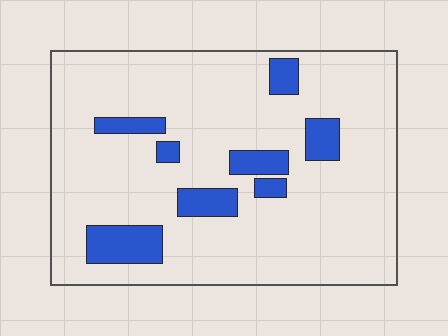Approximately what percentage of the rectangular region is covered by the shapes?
Approximately 15%.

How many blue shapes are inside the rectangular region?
8.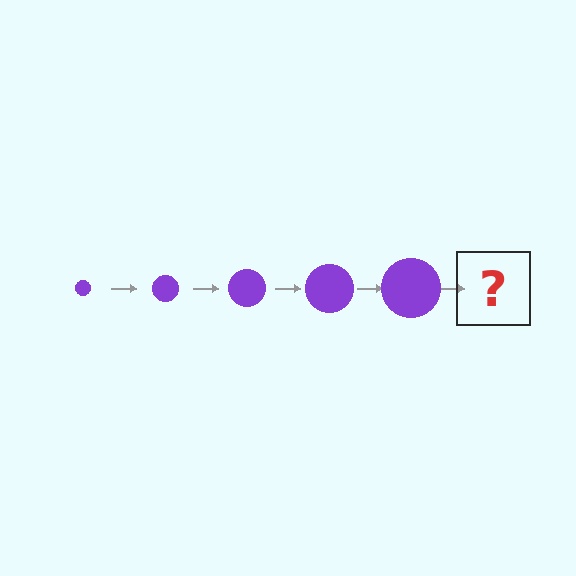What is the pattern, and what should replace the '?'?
The pattern is that the circle gets progressively larger each step. The '?' should be a purple circle, larger than the previous one.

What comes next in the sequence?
The next element should be a purple circle, larger than the previous one.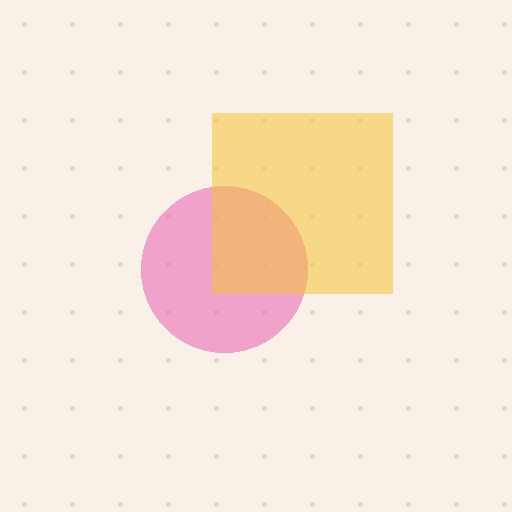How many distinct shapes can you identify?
There are 2 distinct shapes: a pink circle, a yellow square.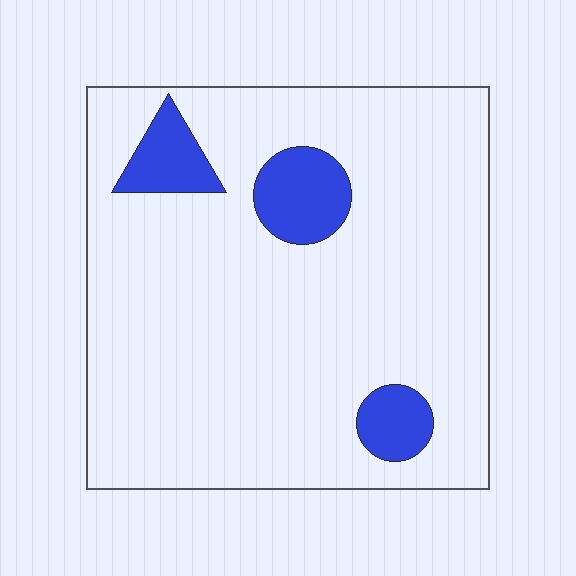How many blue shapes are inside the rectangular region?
3.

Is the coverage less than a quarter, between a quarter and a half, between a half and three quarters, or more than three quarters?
Less than a quarter.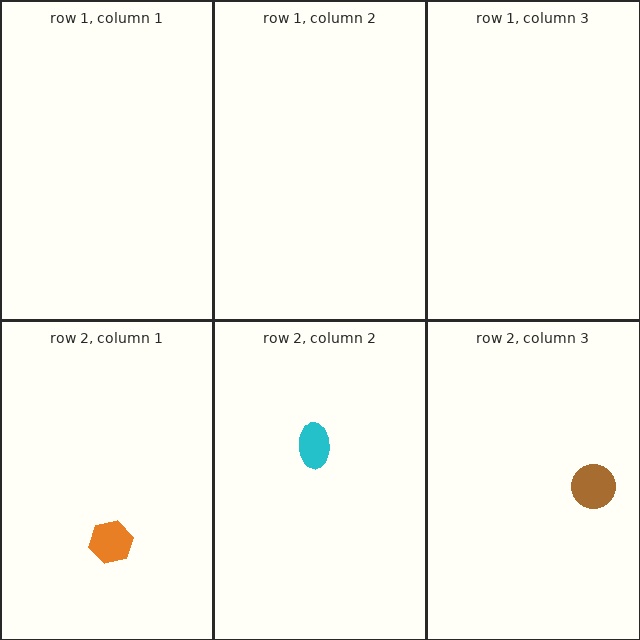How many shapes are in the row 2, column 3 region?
1.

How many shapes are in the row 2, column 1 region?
1.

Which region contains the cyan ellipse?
The row 2, column 2 region.